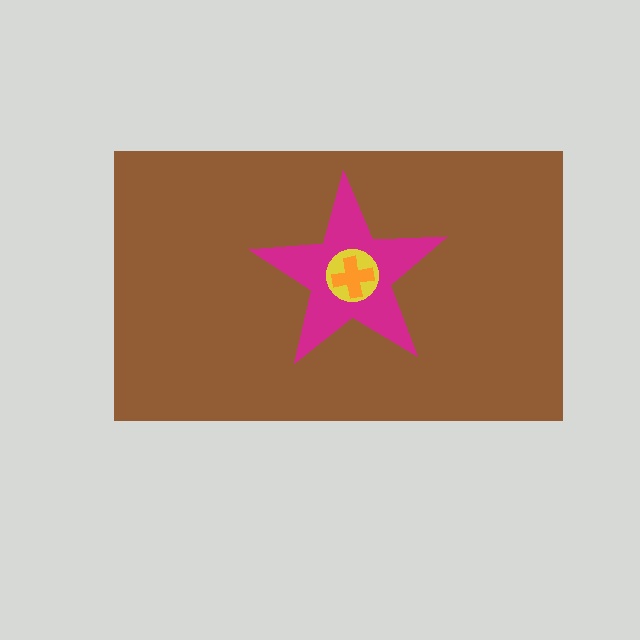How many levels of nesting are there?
4.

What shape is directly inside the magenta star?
The yellow circle.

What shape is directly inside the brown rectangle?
The magenta star.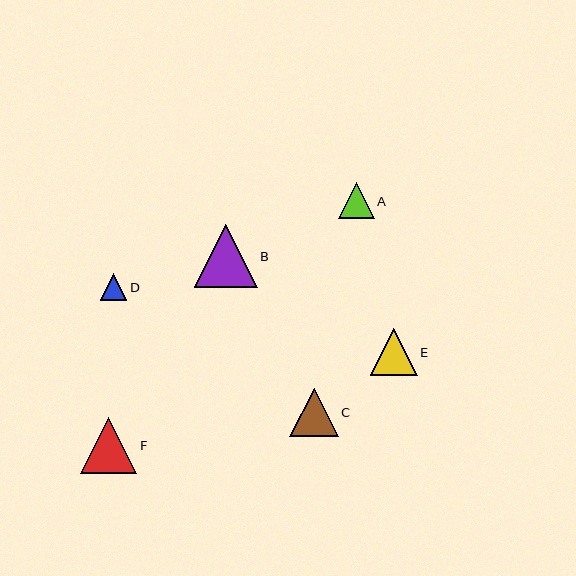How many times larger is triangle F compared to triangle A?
Triangle F is approximately 1.6 times the size of triangle A.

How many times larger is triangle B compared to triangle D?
Triangle B is approximately 2.4 times the size of triangle D.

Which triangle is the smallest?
Triangle D is the smallest with a size of approximately 26 pixels.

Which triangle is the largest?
Triangle B is the largest with a size of approximately 63 pixels.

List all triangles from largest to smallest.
From largest to smallest: B, F, C, E, A, D.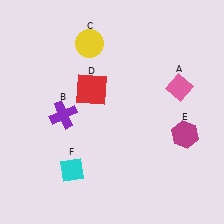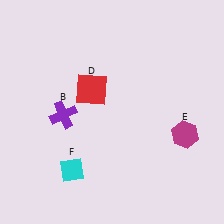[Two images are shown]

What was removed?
The pink diamond (A), the yellow circle (C) were removed in Image 2.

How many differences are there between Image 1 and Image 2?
There are 2 differences between the two images.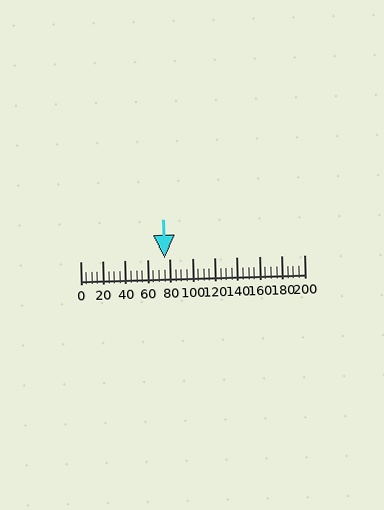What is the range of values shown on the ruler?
The ruler shows values from 0 to 200.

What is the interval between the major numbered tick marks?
The major tick marks are spaced 20 units apart.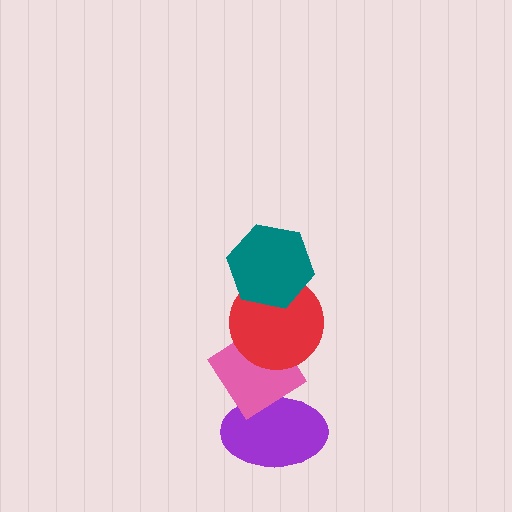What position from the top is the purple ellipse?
The purple ellipse is 4th from the top.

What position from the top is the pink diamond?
The pink diamond is 3rd from the top.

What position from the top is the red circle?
The red circle is 2nd from the top.